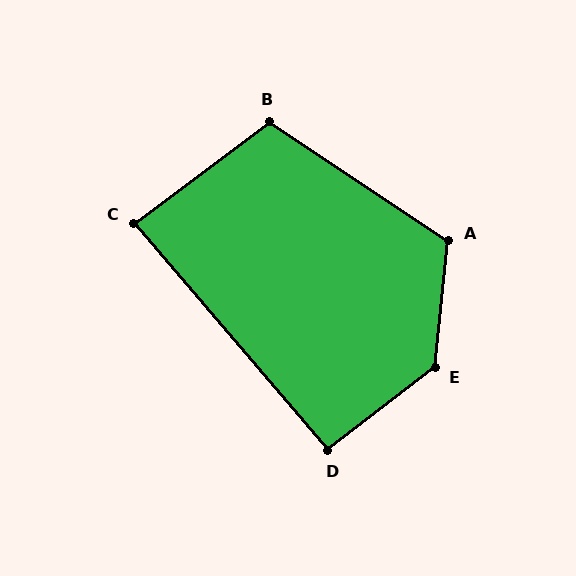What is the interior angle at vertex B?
Approximately 110 degrees (obtuse).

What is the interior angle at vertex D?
Approximately 93 degrees (approximately right).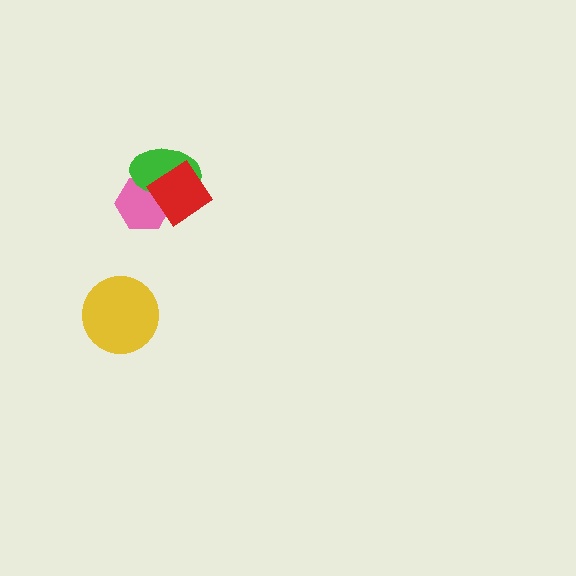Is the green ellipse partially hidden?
Yes, it is partially covered by another shape.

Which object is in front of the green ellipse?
The red diamond is in front of the green ellipse.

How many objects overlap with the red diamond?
2 objects overlap with the red diamond.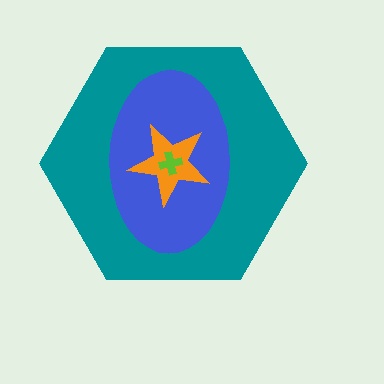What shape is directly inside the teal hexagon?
The blue ellipse.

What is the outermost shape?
The teal hexagon.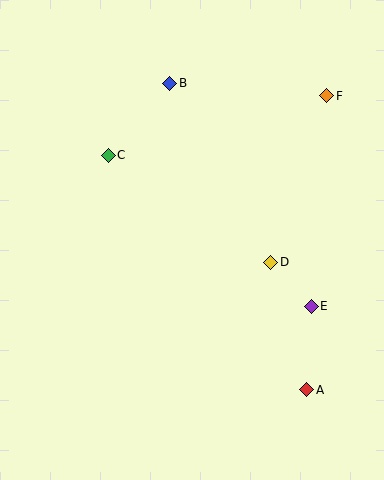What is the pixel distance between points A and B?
The distance between A and B is 336 pixels.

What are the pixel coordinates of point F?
Point F is at (327, 96).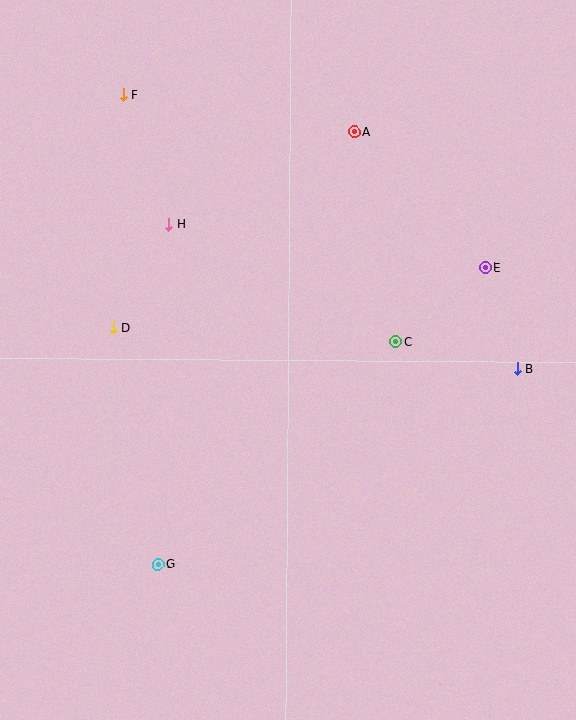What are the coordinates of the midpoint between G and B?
The midpoint between G and B is at (337, 466).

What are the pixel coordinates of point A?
Point A is at (354, 132).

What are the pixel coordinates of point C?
Point C is at (396, 342).